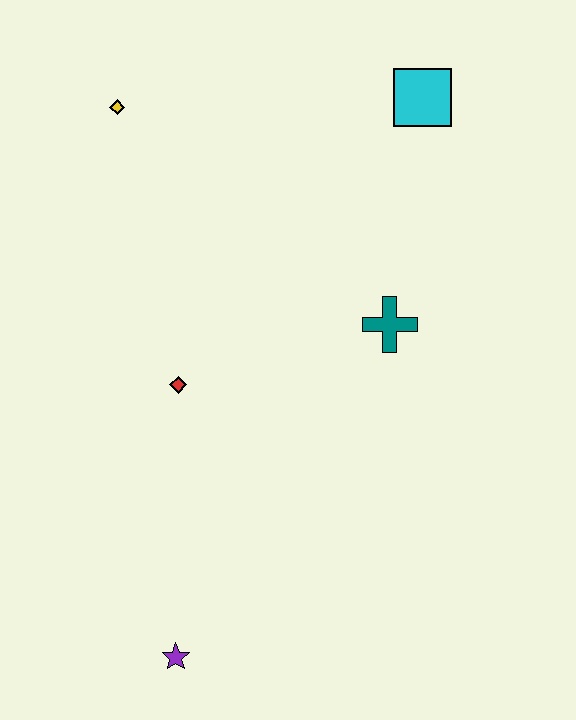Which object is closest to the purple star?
The red diamond is closest to the purple star.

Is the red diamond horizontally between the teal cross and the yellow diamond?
Yes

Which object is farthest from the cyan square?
The purple star is farthest from the cyan square.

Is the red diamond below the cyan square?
Yes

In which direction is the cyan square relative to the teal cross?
The cyan square is above the teal cross.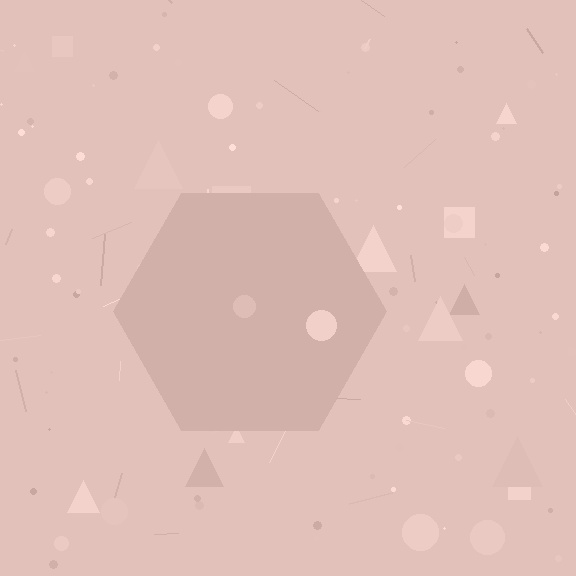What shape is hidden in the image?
A hexagon is hidden in the image.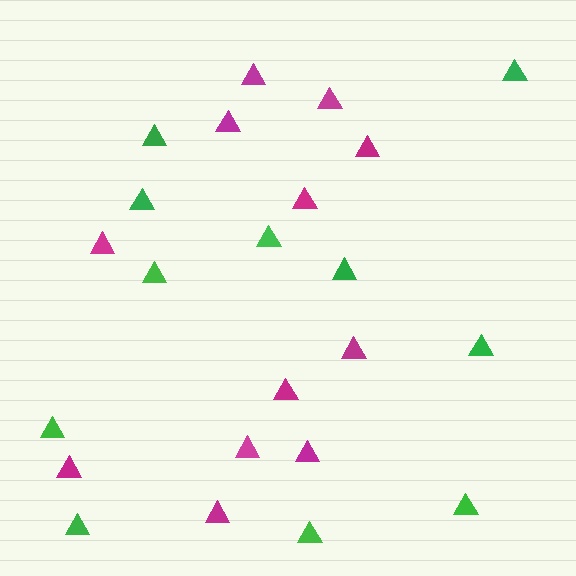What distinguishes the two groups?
There are 2 groups: one group of magenta triangles (12) and one group of green triangles (11).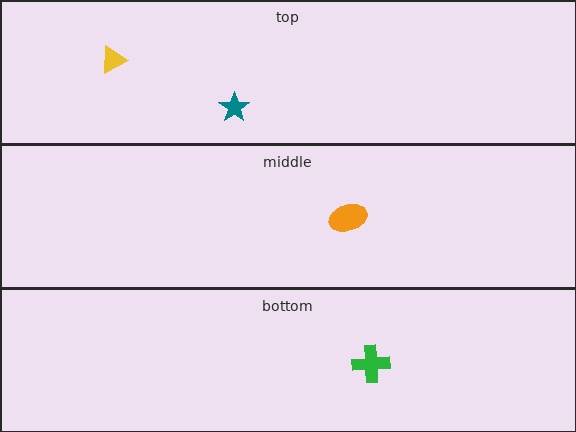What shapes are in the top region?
The teal star, the yellow triangle.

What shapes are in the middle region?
The orange ellipse.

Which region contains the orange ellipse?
The middle region.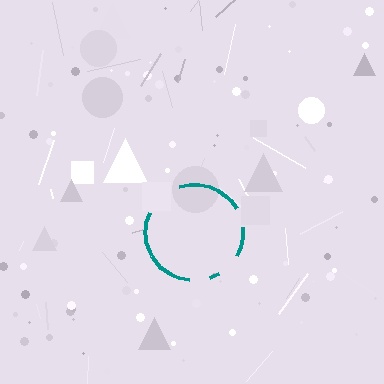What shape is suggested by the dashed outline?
The dashed outline suggests a circle.